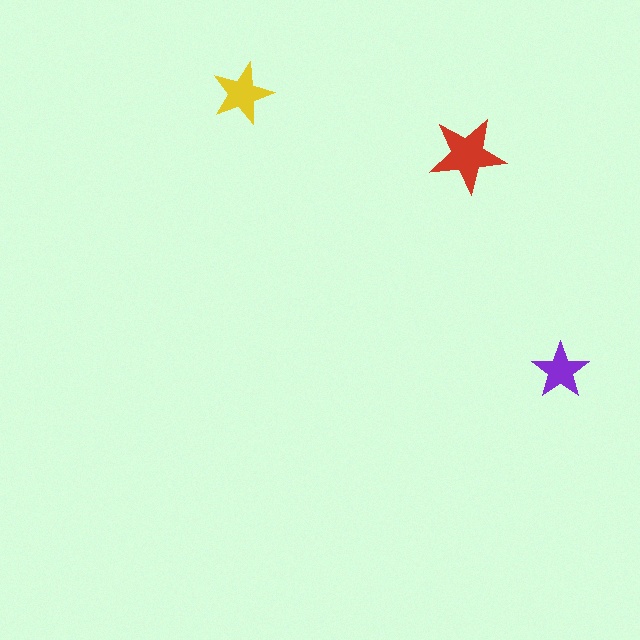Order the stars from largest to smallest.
the red one, the yellow one, the purple one.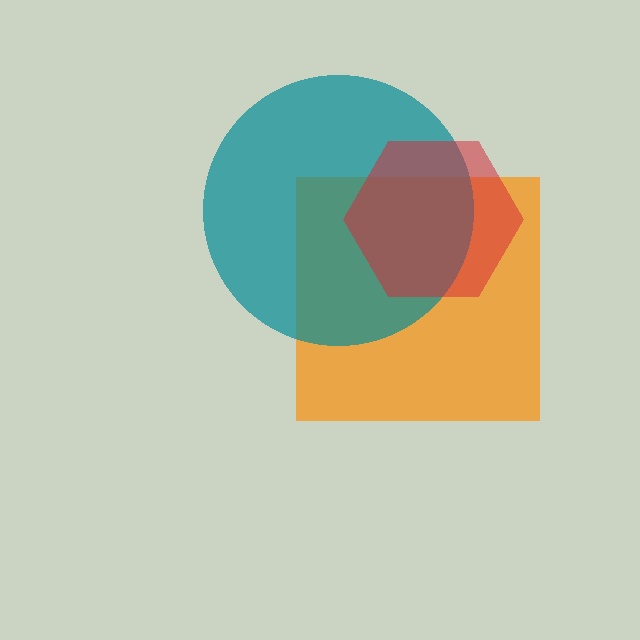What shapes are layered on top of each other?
The layered shapes are: an orange square, a teal circle, a red hexagon.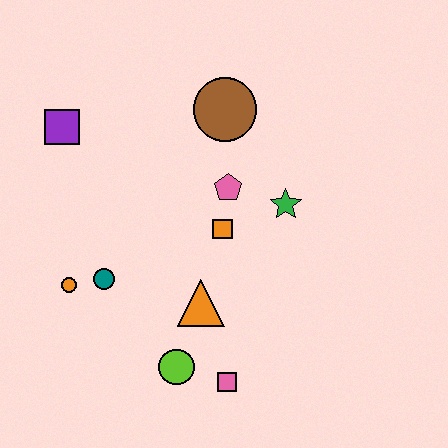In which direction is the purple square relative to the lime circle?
The purple square is above the lime circle.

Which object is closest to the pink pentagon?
The orange square is closest to the pink pentagon.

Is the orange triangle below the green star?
Yes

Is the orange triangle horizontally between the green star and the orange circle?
Yes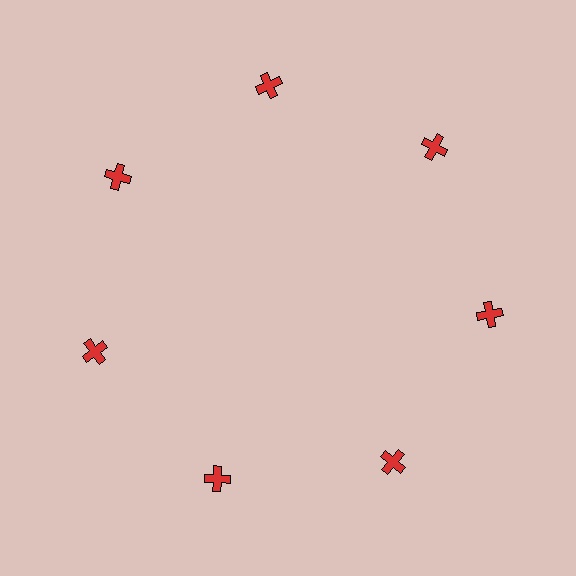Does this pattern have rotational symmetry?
Yes, this pattern has 7-fold rotational symmetry. It looks the same after rotating 51 degrees around the center.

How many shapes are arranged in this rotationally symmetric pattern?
There are 7 shapes, arranged in 7 groups of 1.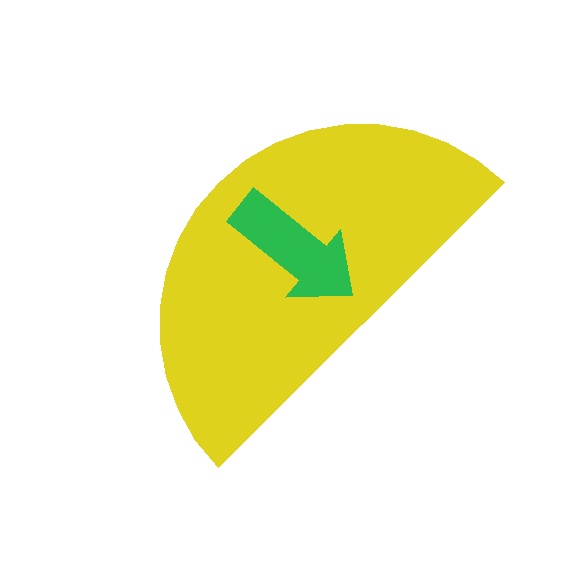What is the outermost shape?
The yellow semicircle.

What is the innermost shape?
The green arrow.